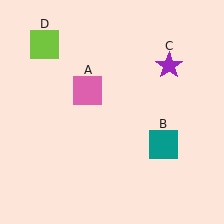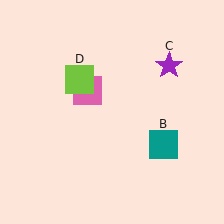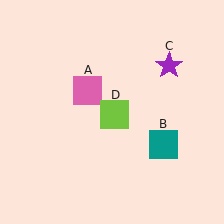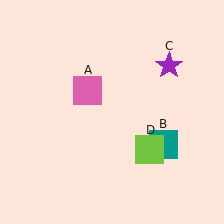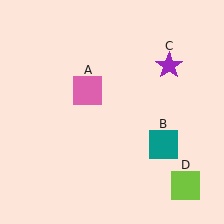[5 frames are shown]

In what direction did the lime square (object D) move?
The lime square (object D) moved down and to the right.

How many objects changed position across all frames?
1 object changed position: lime square (object D).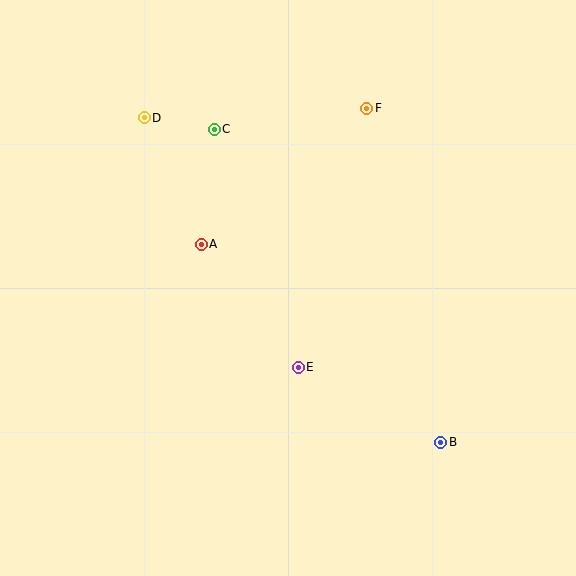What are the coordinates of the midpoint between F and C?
The midpoint between F and C is at (290, 119).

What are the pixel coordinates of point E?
Point E is at (298, 367).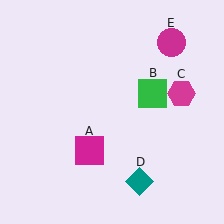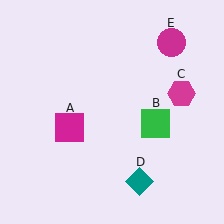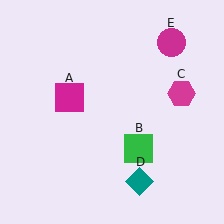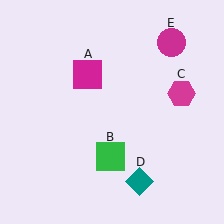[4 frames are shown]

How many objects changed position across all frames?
2 objects changed position: magenta square (object A), green square (object B).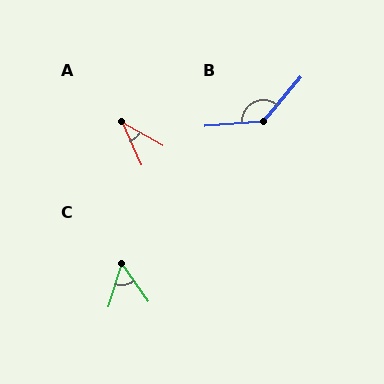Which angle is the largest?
B, at approximately 134 degrees.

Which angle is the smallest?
A, at approximately 37 degrees.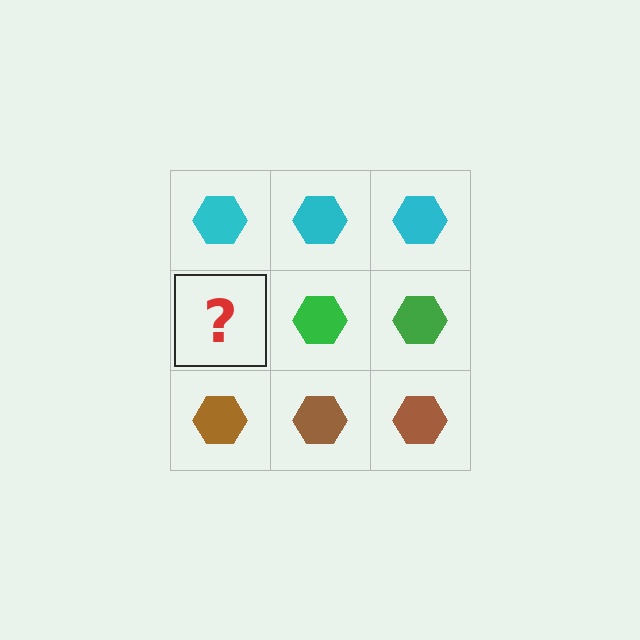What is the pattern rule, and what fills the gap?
The rule is that each row has a consistent color. The gap should be filled with a green hexagon.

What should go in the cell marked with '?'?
The missing cell should contain a green hexagon.